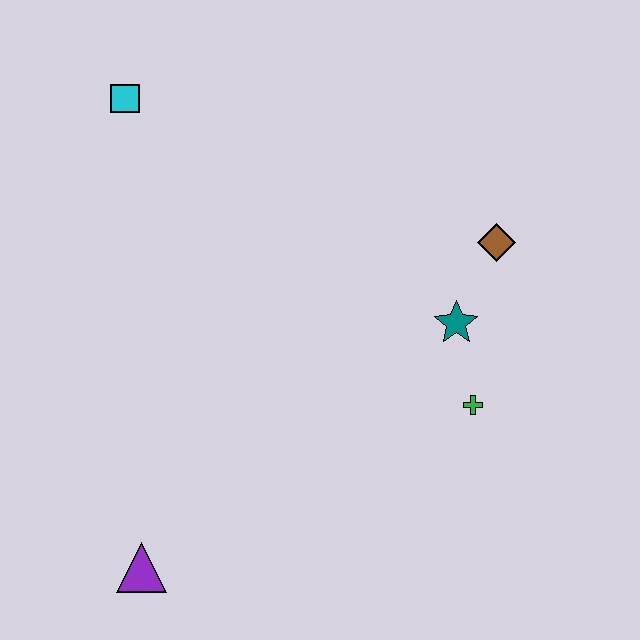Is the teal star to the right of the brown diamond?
No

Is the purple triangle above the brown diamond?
No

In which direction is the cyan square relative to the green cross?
The cyan square is to the left of the green cross.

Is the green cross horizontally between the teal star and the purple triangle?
No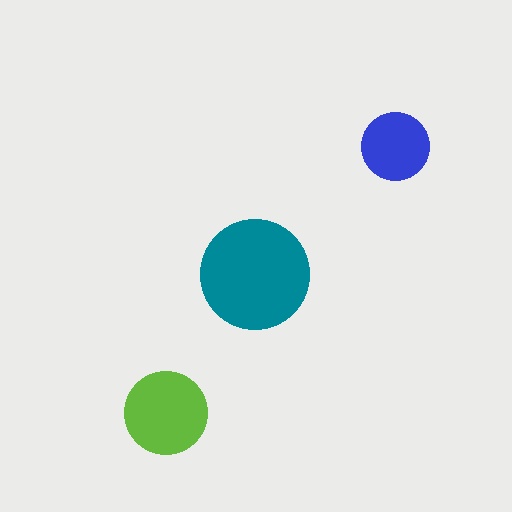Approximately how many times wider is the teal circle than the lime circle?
About 1.5 times wider.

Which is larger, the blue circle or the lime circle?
The lime one.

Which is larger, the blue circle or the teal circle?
The teal one.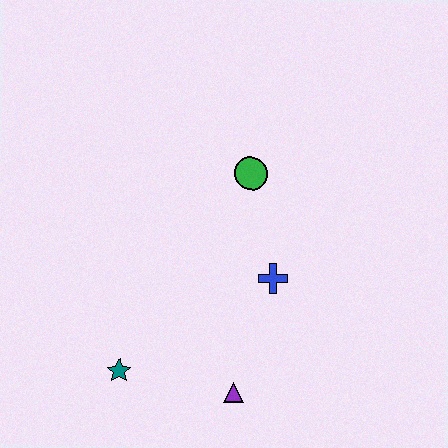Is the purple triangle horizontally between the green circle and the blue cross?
No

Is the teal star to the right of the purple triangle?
No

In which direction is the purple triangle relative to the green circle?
The purple triangle is below the green circle.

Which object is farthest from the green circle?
The teal star is farthest from the green circle.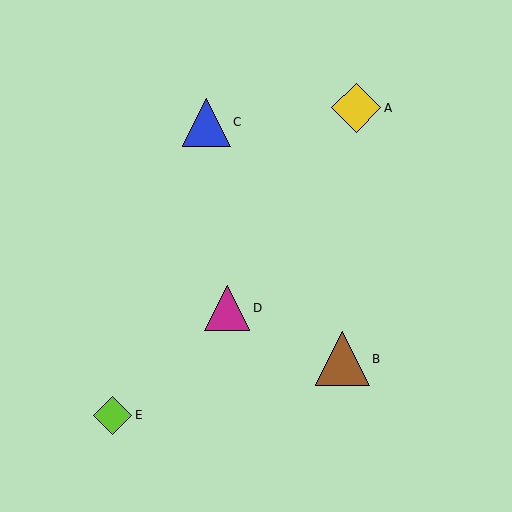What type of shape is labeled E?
Shape E is a lime diamond.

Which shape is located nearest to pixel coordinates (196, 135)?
The blue triangle (labeled C) at (206, 122) is nearest to that location.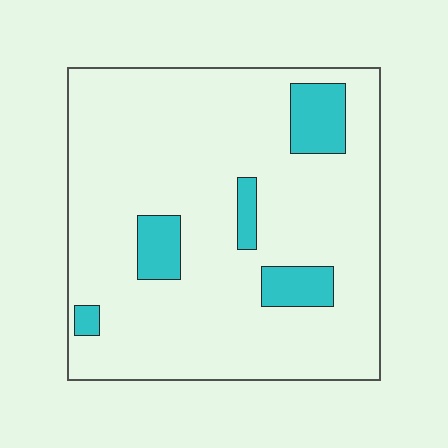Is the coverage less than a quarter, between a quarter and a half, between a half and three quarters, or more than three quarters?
Less than a quarter.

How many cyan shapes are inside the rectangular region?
5.